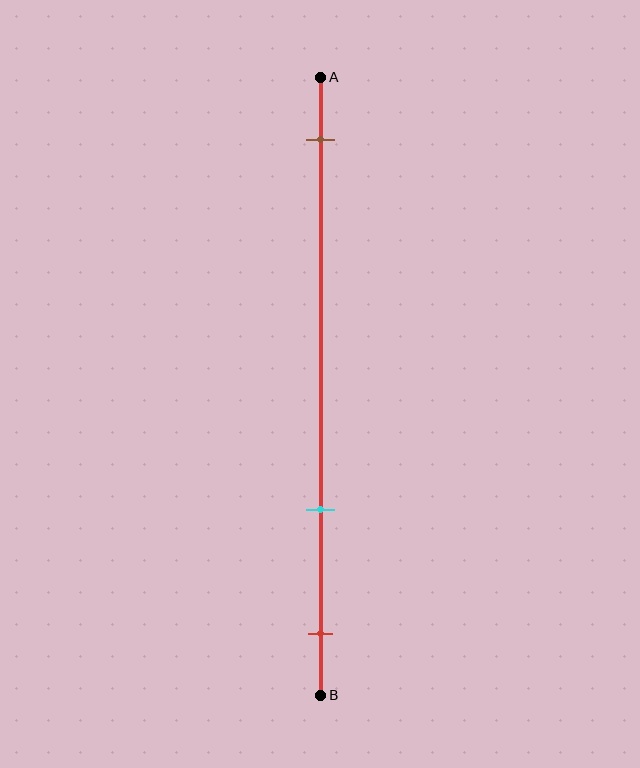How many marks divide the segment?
There are 3 marks dividing the segment.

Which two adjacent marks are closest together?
The cyan and red marks are the closest adjacent pair.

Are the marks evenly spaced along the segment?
No, the marks are not evenly spaced.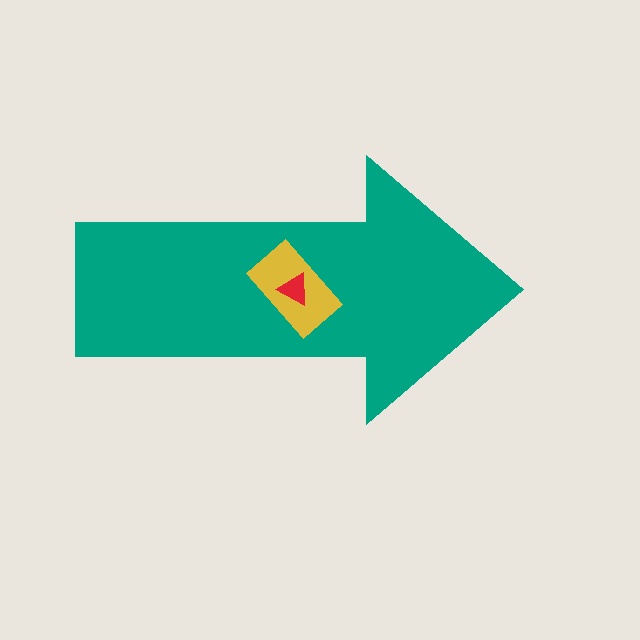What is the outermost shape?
The teal arrow.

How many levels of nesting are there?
3.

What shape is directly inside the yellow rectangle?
The red triangle.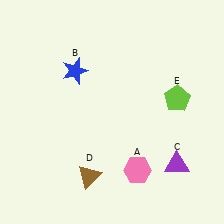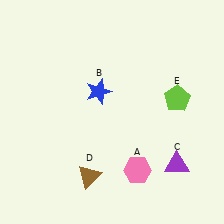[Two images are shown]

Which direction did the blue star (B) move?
The blue star (B) moved right.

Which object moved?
The blue star (B) moved right.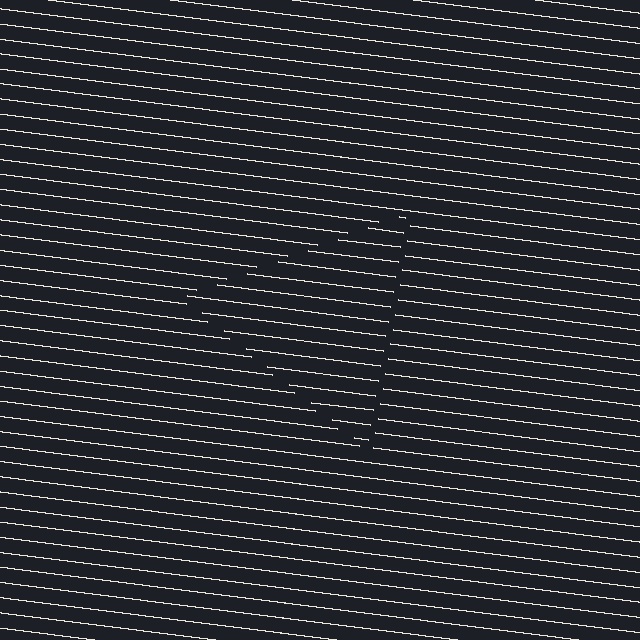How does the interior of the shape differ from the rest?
The interior of the shape contains the same grating, shifted by half a period — the contour is defined by the phase discontinuity where line-ends from the inner and outer gratings abut.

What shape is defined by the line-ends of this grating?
An illusory triangle. The interior of the shape contains the same grating, shifted by half a period — the contour is defined by the phase discontinuity where line-ends from the inner and outer gratings abut.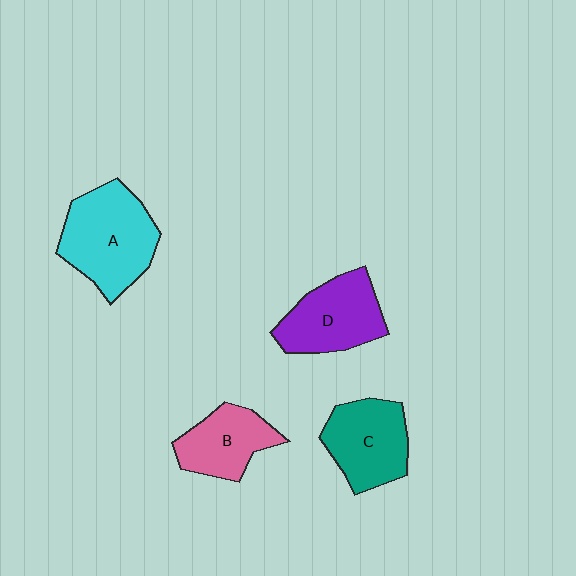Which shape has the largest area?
Shape A (cyan).